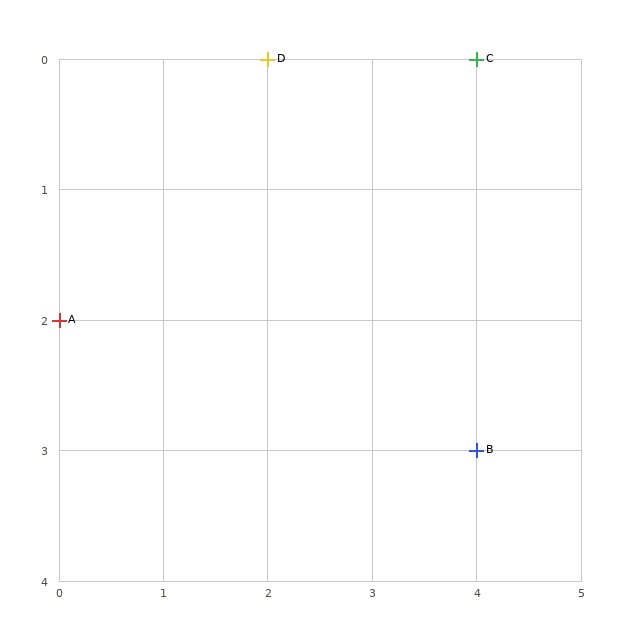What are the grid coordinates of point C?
Point C is at grid coordinates (4, 0).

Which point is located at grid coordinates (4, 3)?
Point B is at (4, 3).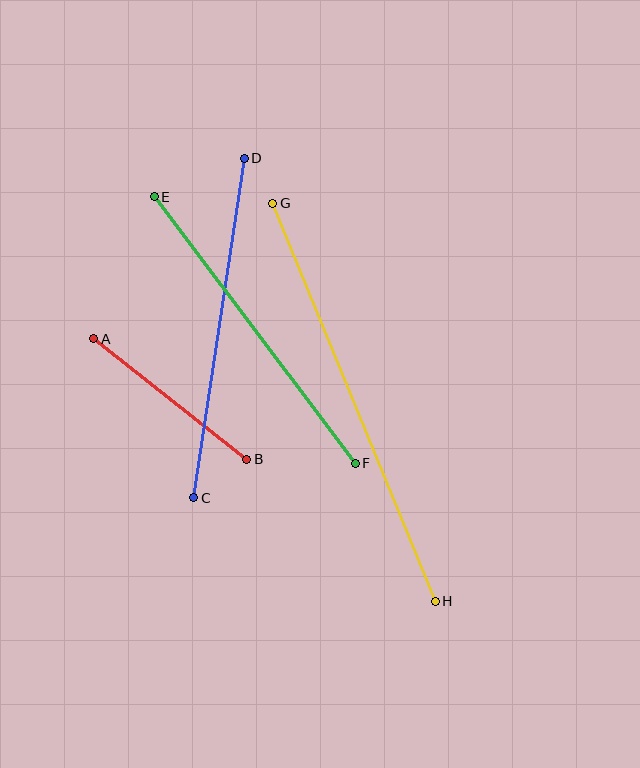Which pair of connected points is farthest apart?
Points G and H are farthest apart.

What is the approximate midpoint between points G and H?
The midpoint is at approximately (354, 402) pixels.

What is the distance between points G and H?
The distance is approximately 430 pixels.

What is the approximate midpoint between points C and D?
The midpoint is at approximately (219, 328) pixels.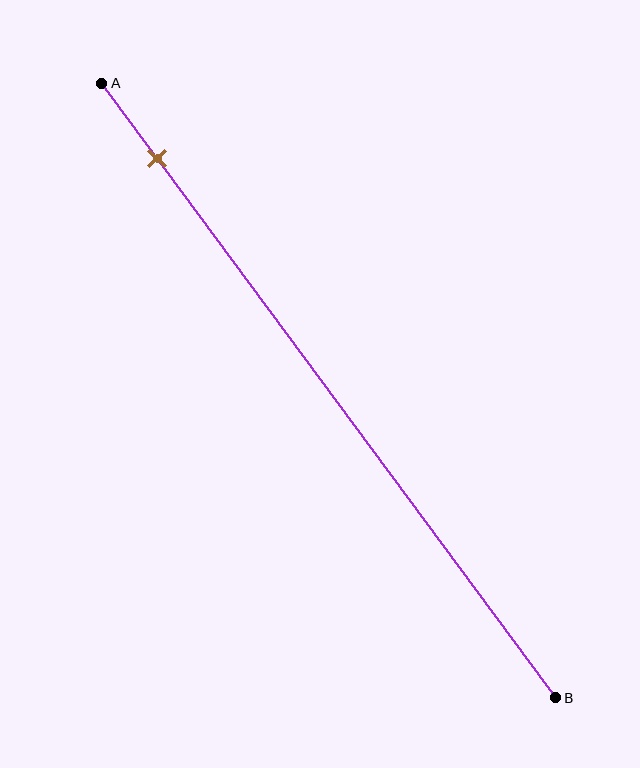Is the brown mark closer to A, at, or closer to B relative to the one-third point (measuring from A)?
The brown mark is closer to point A than the one-third point of segment AB.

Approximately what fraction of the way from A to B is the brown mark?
The brown mark is approximately 10% of the way from A to B.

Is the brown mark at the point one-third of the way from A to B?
No, the mark is at about 10% from A, not at the 33% one-third point.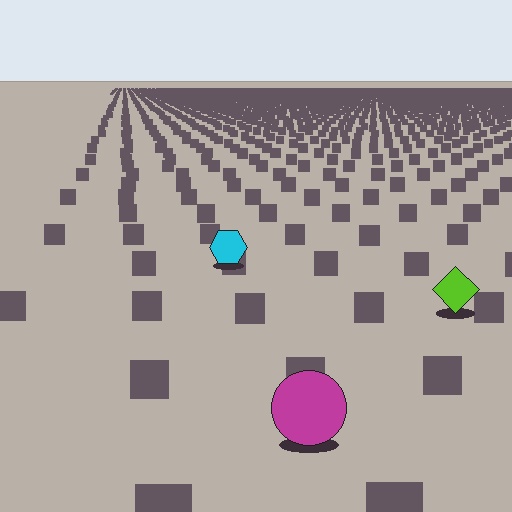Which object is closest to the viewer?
The magenta circle is closest. The texture marks near it are larger and more spread out.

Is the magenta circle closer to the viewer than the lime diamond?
Yes. The magenta circle is closer — you can tell from the texture gradient: the ground texture is coarser near it.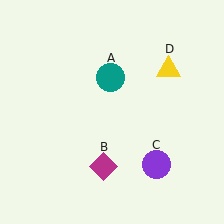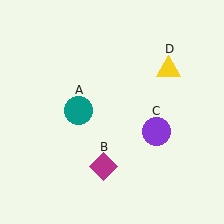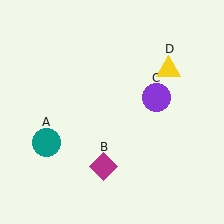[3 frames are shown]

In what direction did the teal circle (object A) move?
The teal circle (object A) moved down and to the left.